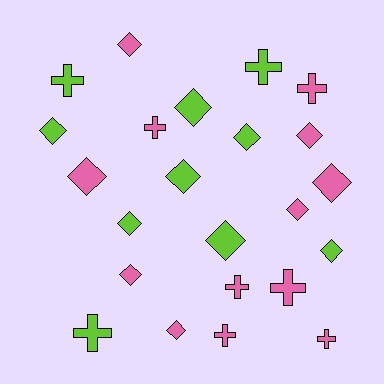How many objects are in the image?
There are 23 objects.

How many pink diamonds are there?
There are 7 pink diamonds.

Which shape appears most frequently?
Diamond, with 14 objects.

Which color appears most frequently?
Pink, with 13 objects.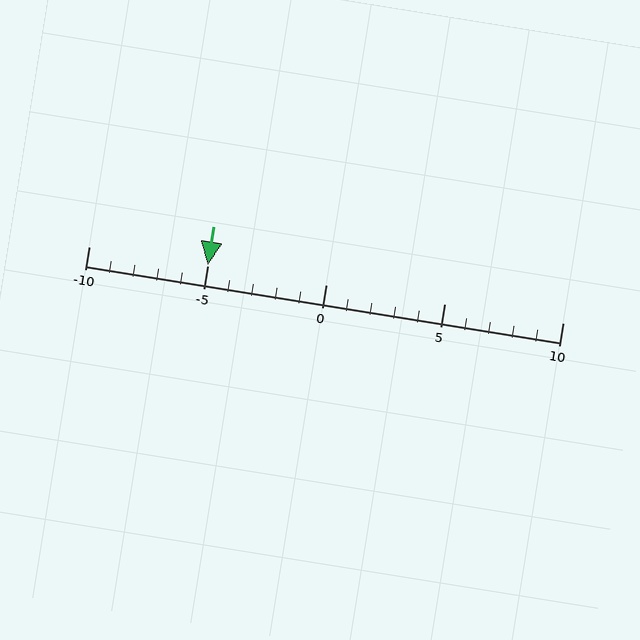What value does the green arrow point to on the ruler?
The green arrow points to approximately -5.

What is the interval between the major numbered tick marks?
The major tick marks are spaced 5 units apart.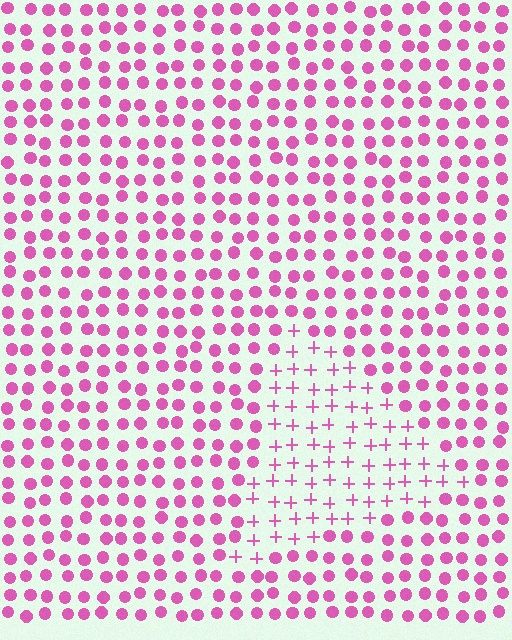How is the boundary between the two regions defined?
The boundary is defined by a change in element shape: plus signs inside vs. circles outside. All elements share the same color and spacing.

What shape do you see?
I see a triangle.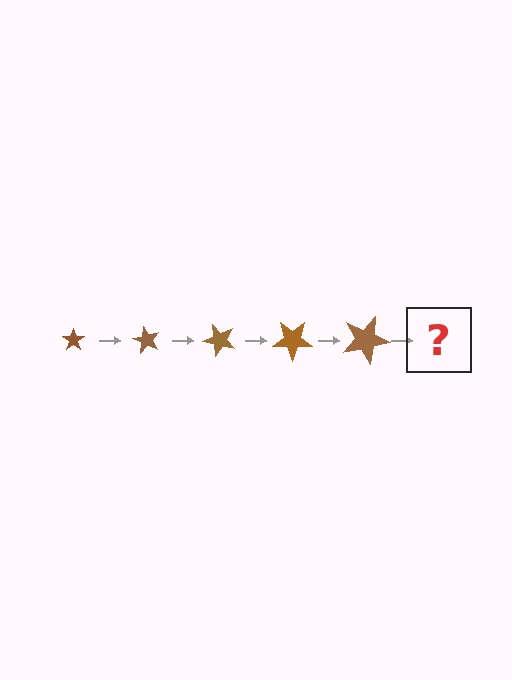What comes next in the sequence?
The next element should be a star, larger than the previous one and rotated 300 degrees from the start.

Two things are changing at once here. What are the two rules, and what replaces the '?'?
The two rules are that the star grows larger each step and it rotates 60 degrees each step. The '?' should be a star, larger than the previous one and rotated 300 degrees from the start.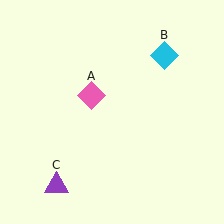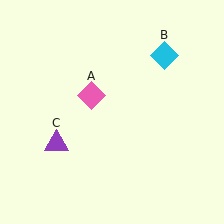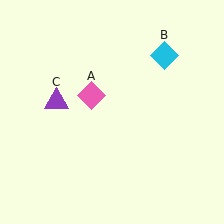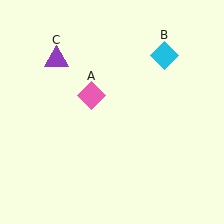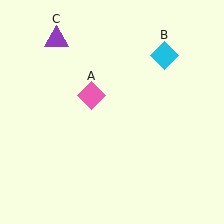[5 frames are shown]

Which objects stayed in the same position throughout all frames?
Pink diamond (object A) and cyan diamond (object B) remained stationary.